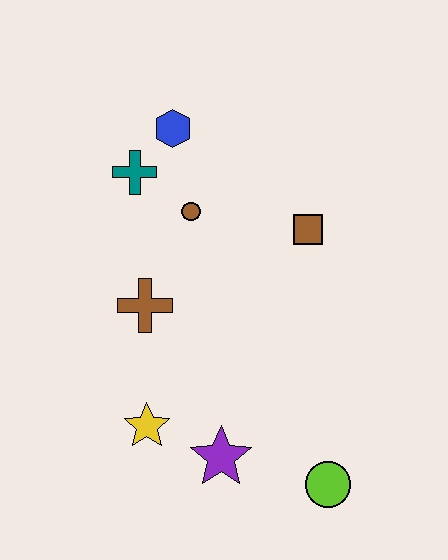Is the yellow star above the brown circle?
No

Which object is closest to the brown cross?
The brown circle is closest to the brown cross.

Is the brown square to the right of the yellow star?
Yes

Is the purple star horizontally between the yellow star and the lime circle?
Yes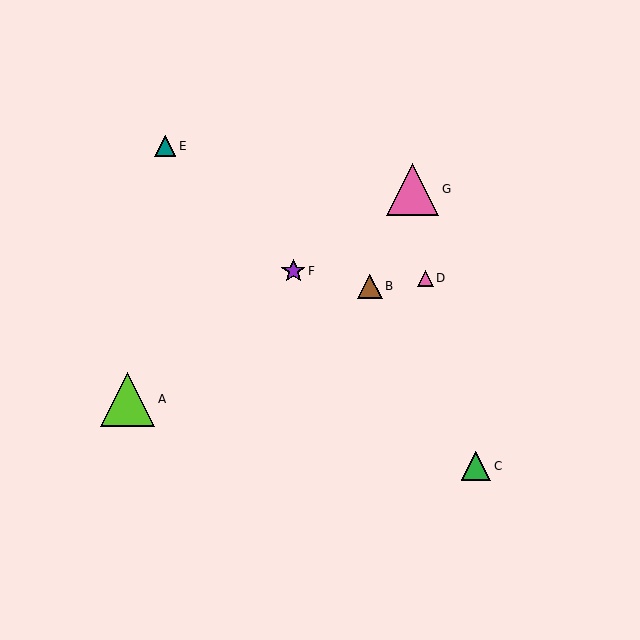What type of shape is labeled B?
Shape B is a brown triangle.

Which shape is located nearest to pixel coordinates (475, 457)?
The green triangle (labeled C) at (476, 466) is nearest to that location.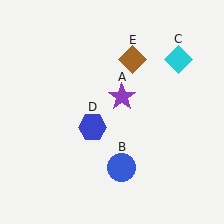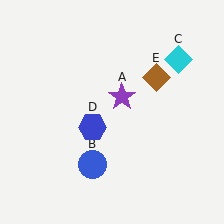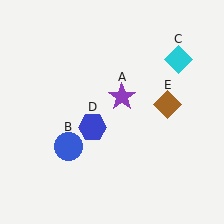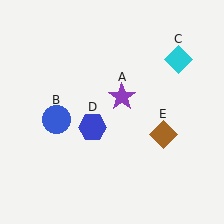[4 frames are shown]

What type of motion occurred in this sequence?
The blue circle (object B), brown diamond (object E) rotated clockwise around the center of the scene.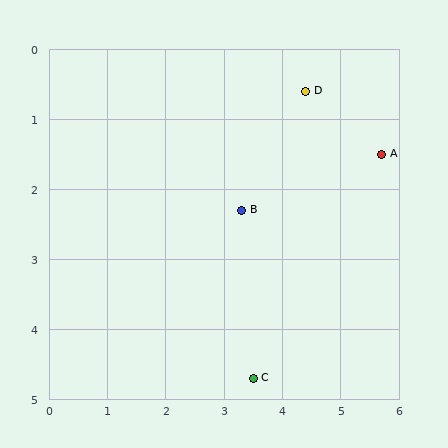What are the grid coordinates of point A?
Point A is at approximately (5.7, 1.5).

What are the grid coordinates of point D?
Point D is at approximately (4.4, 0.6).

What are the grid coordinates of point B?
Point B is at approximately (3.3, 2.3).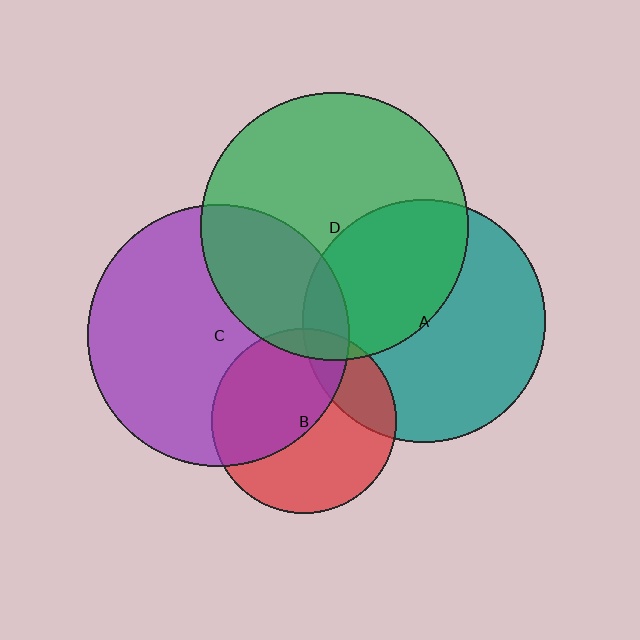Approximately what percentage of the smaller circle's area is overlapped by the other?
Approximately 30%.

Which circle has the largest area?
Circle D (green).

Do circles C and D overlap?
Yes.